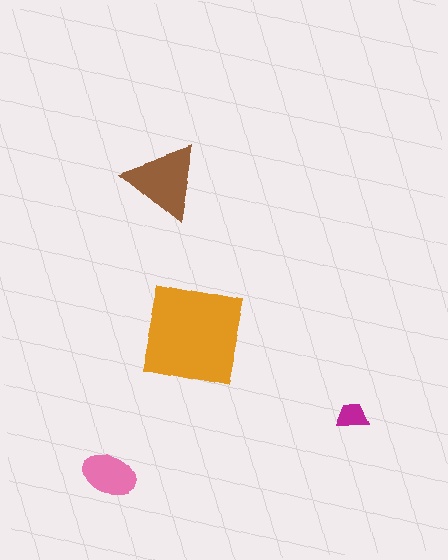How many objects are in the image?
There are 4 objects in the image.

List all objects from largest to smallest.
The orange square, the brown triangle, the pink ellipse, the magenta trapezoid.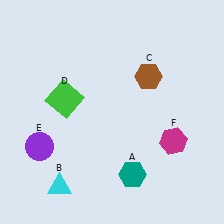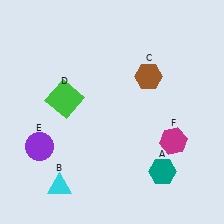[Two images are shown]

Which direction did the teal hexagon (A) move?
The teal hexagon (A) moved right.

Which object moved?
The teal hexagon (A) moved right.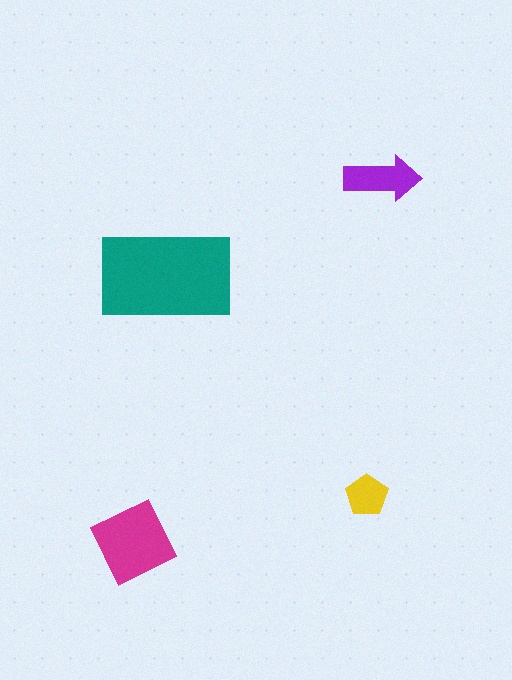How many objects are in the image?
There are 4 objects in the image.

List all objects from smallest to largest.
The yellow pentagon, the purple arrow, the magenta diamond, the teal rectangle.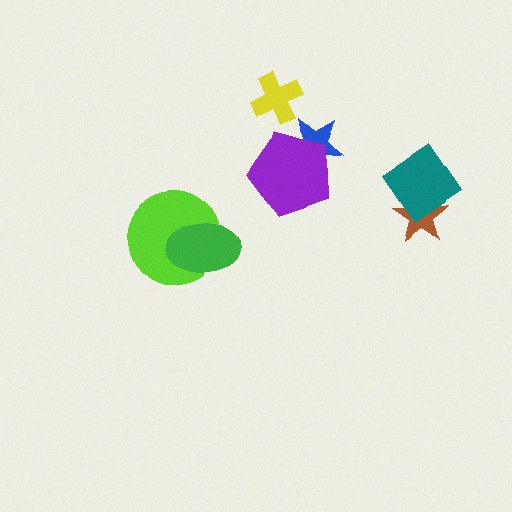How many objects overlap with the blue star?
1 object overlaps with the blue star.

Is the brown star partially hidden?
Yes, it is partially covered by another shape.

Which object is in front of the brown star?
The teal diamond is in front of the brown star.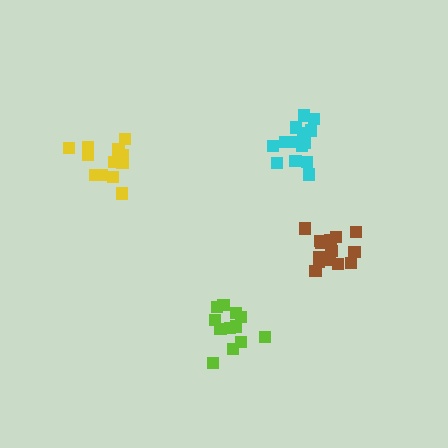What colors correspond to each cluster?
The clusters are colored: brown, cyan, lime, yellow.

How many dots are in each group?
Group 1: 15 dots, Group 2: 14 dots, Group 3: 12 dots, Group 4: 13 dots (54 total).